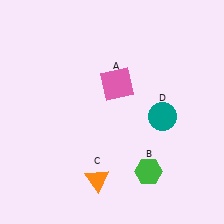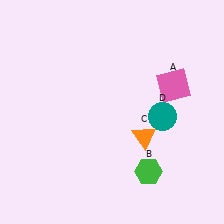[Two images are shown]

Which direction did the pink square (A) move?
The pink square (A) moved right.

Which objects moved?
The objects that moved are: the pink square (A), the orange triangle (C).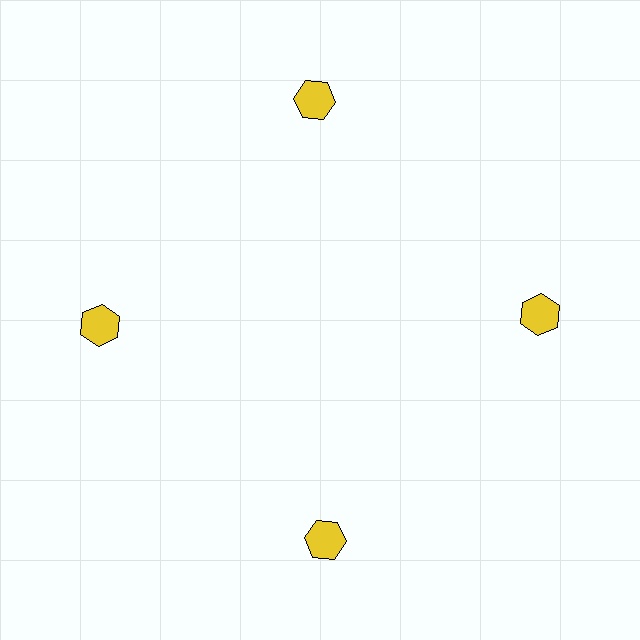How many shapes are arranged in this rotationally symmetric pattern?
There are 4 shapes, arranged in 4 groups of 1.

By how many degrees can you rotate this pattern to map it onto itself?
The pattern maps onto itself every 90 degrees of rotation.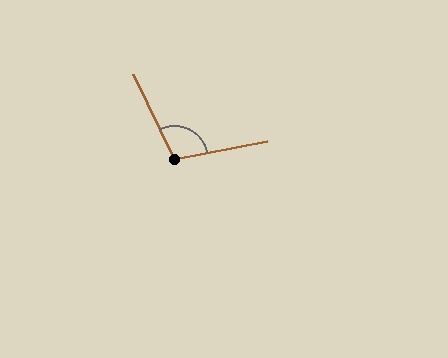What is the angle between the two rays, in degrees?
Approximately 105 degrees.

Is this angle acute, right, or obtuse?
It is obtuse.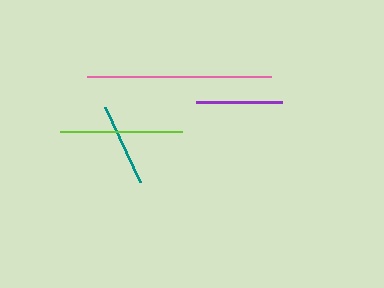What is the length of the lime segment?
The lime segment is approximately 122 pixels long.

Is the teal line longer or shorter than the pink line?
The pink line is longer than the teal line.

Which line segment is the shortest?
The teal line is the shortest at approximately 83 pixels.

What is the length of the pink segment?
The pink segment is approximately 183 pixels long.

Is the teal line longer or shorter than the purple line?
The purple line is longer than the teal line.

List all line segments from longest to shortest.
From longest to shortest: pink, lime, purple, teal.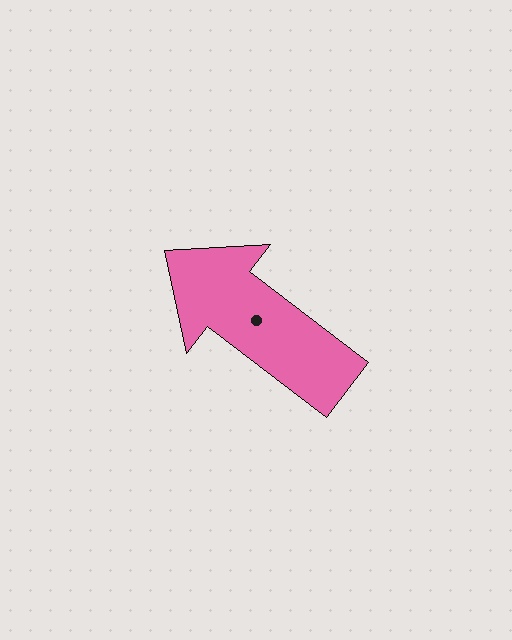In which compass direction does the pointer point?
Northwest.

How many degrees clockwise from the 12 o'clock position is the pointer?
Approximately 307 degrees.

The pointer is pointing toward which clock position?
Roughly 10 o'clock.